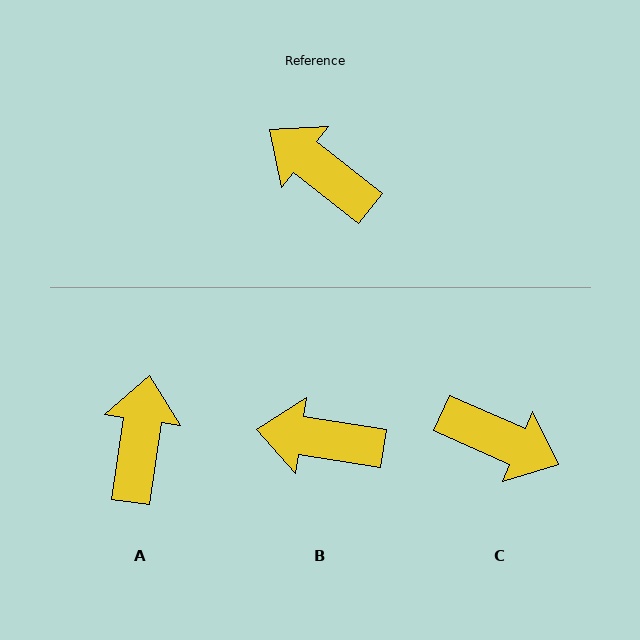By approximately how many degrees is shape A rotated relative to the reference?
Approximately 60 degrees clockwise.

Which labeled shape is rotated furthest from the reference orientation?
C, about 166 degrees away.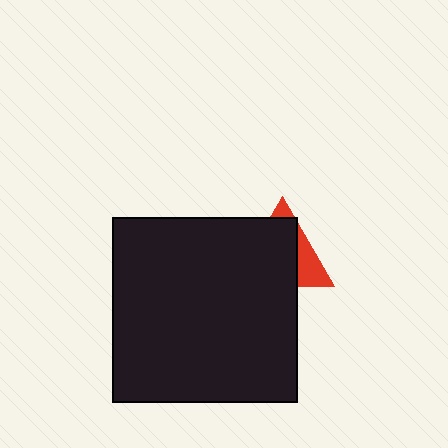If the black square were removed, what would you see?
You would see the complete red triangle.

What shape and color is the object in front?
The object in front is a black square.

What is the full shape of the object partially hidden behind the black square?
The partially hidden object is a red triangle.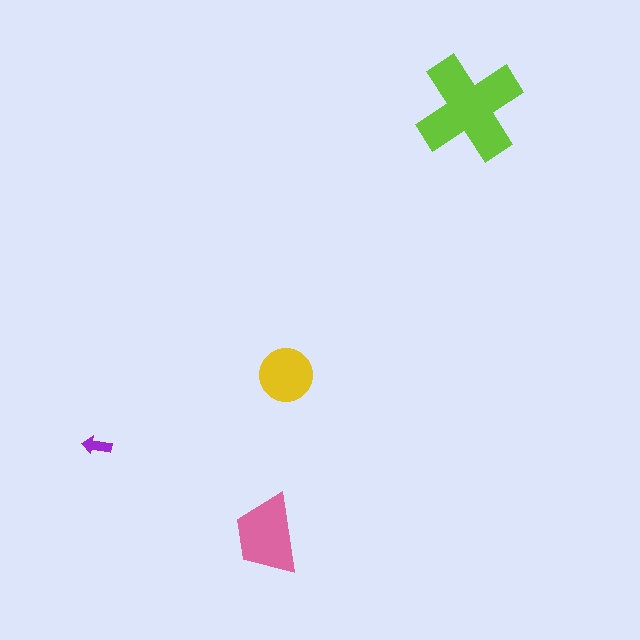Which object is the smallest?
The purple arrow.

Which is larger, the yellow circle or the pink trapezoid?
The pink trapezoid.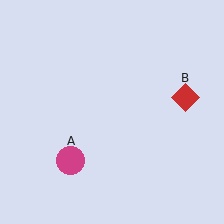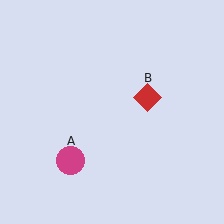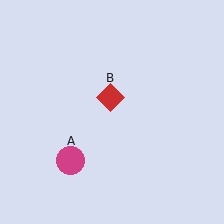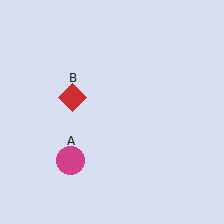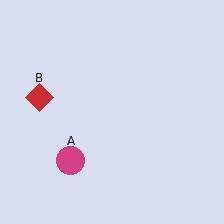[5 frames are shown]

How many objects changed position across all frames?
1 object changed position: red diamond (object B).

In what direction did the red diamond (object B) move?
The red diamond (object B) moved left.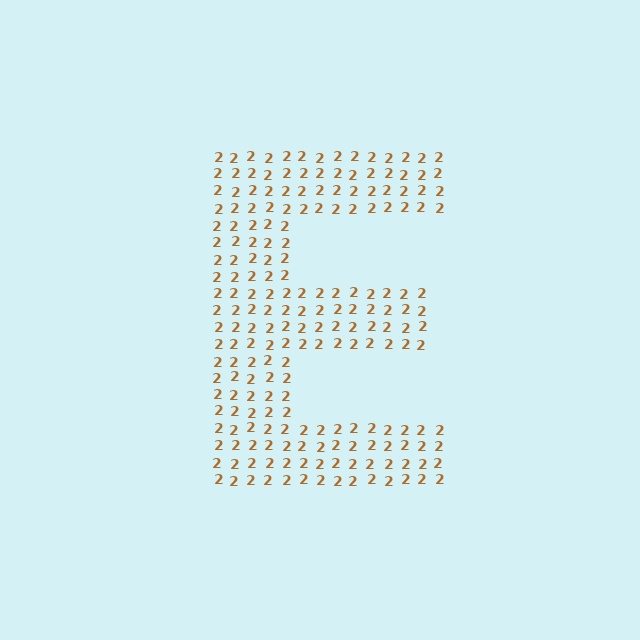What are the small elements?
The small elements are digit 2's.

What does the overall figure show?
The overall figure shows the letter E.